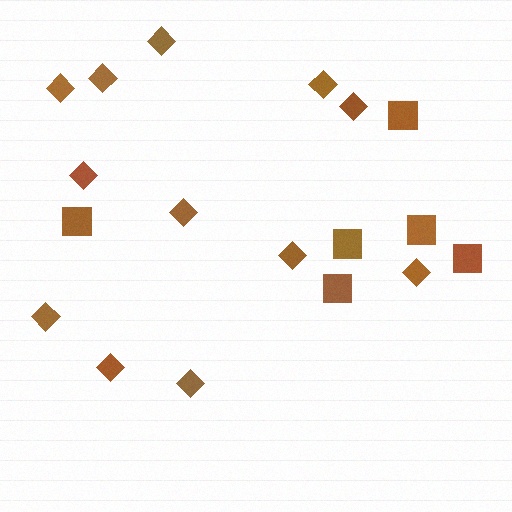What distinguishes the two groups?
There are 2 groups: one group of squares (6) and one group of diamonds (12).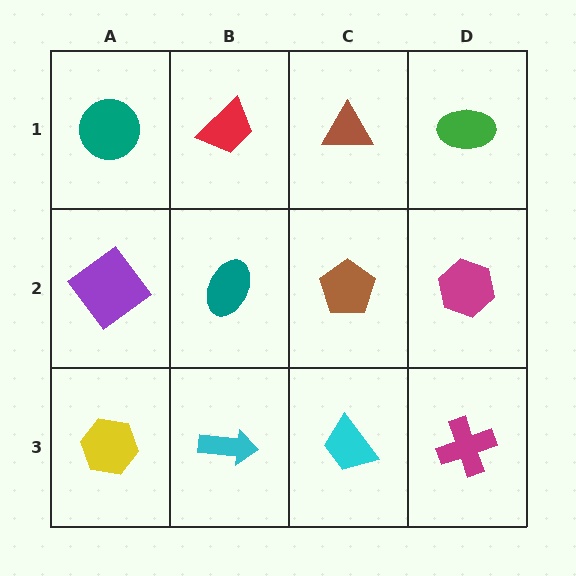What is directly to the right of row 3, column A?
A cyan arrow.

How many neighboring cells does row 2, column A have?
3.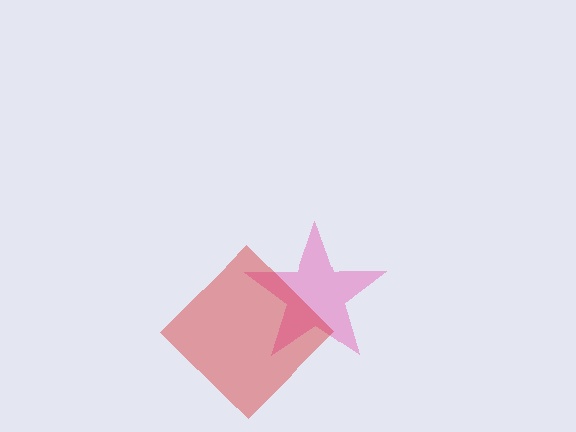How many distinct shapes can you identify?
There are 2 distinct shapes: a pink star, a red diamond.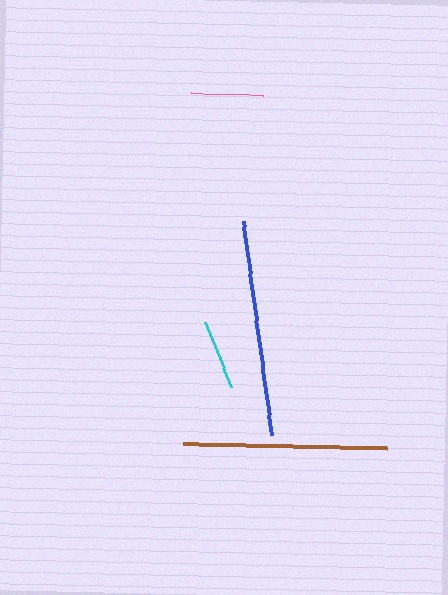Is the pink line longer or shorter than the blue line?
The blue line is longer than the pink line.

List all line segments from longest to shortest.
From longest to shortest: blue, brown, pink, cyan.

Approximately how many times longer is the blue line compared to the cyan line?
The blue line is approximately 3.1 times the length of the cyan line.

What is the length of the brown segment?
The brown segment is approximately 204 pixels long.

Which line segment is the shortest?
The cyan line is the shortest at approximately 70 pixels.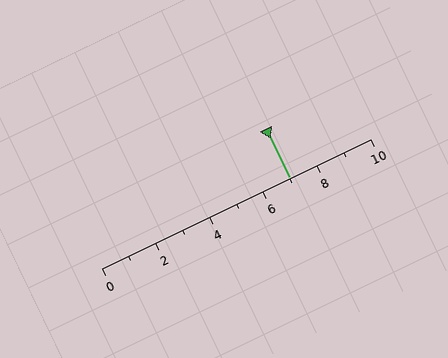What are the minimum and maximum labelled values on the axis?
The axis runs from 0 to 10.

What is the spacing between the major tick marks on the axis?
The major ticks are spaced 2 apart.